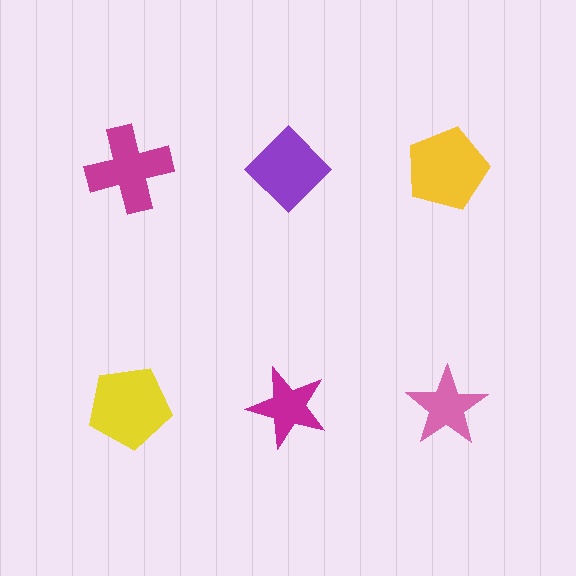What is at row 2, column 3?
A pink star.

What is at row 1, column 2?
A purple diamond.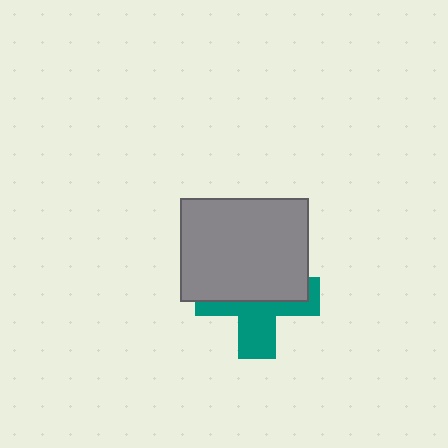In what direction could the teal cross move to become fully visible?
The teal cross could move down. That would shift it out from behind the gray rectangle entirely.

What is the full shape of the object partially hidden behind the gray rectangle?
The partially hidden object is a teal cross.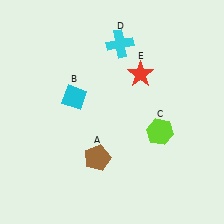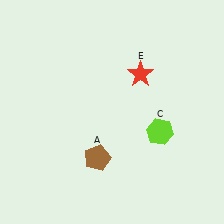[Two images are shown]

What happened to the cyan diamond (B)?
The cyan diamond (B) was removed in Image 2. It was in the top-left area of Image 1.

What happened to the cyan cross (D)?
The cyan cross (D) was removed in Image 2. It was in the top-right area of Image 1.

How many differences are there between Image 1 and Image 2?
There are 2 differences between the two images.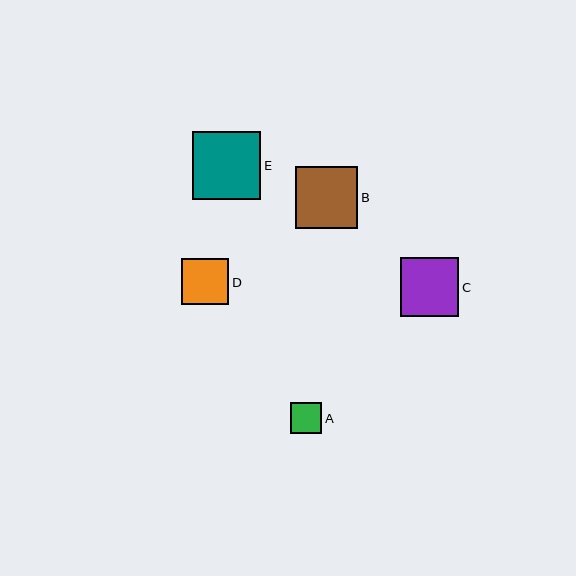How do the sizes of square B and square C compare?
Square B and square C are approximately the same size.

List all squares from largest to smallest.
From largest to smallest: E, B, C, D, A.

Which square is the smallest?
Square A is the smallest with a size of approximately 31 pixels.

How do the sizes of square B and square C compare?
Square B and square C are approximately the same size.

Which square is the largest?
Square E is the largest with a size of approximately 68 pixels.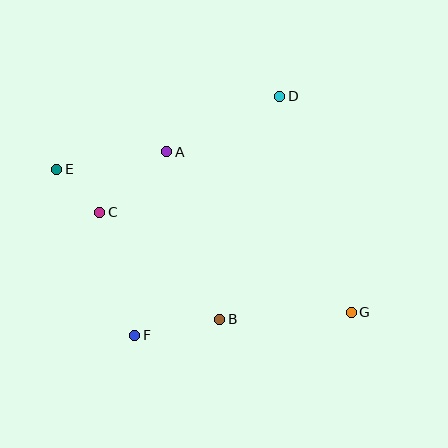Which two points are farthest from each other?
Points E and G are farthest from each other.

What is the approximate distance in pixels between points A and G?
The distance between A and G is approximately 244 pixels.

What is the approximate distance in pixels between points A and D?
The distance between A and D is approximately 126 pixels.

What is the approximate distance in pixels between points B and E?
The distance between B and E is approximately 221 pixels.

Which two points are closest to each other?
Points C and E are closest to each other.